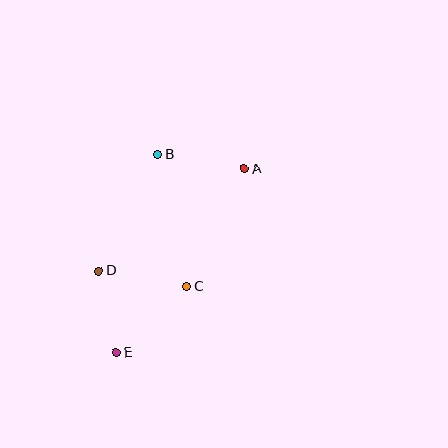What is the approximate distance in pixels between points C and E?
The distance between C and E is approximately 96 pixels.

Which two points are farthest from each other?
Points A and E are farthest from each other.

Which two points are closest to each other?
Points D and E are closest to each other.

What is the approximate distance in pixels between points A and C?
The distance between A and C is approximately 131 pixels.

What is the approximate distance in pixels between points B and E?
The distance between B and E is approximately 202 pixels.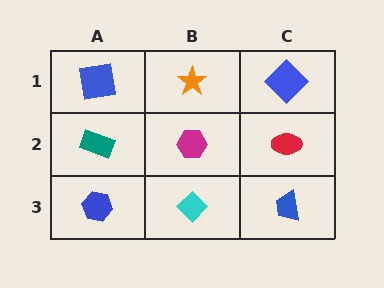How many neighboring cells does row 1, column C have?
2.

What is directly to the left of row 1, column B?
A blue square.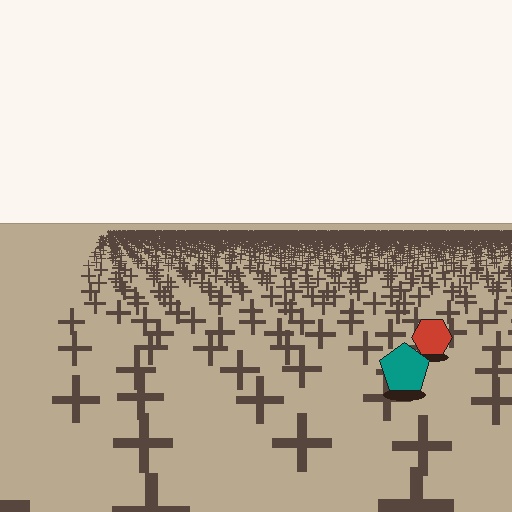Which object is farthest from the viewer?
The red hexagon is farthest from the viewer. It appears smaller and the ground texture around it is denser.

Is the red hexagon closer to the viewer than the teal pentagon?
No. The teal pentagon is closer — you can tell from the texture gradient: the ground texture is coarser near it.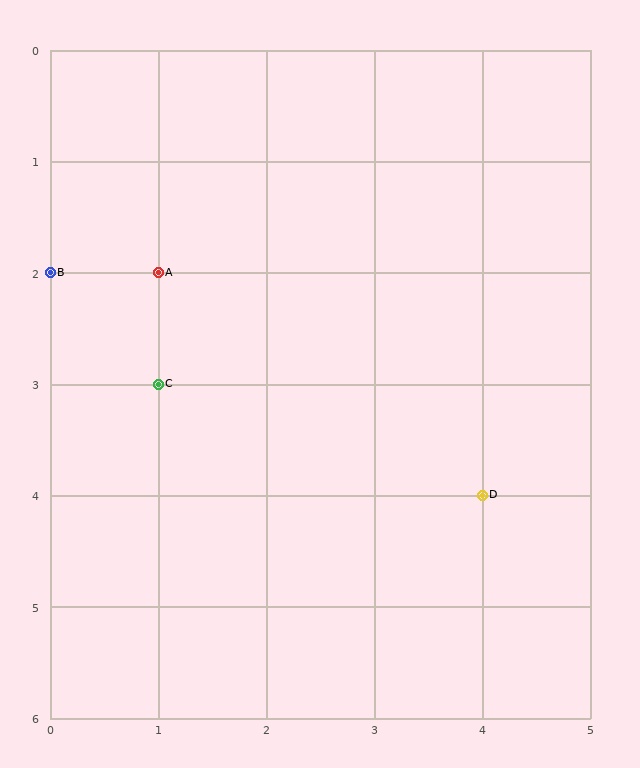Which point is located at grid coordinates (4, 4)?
Point D is at (4, 4).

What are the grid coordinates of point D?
Point D is at grid coordinates (4, 4).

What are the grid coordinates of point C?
Point C is at grid coordinates (1, 3).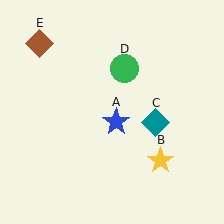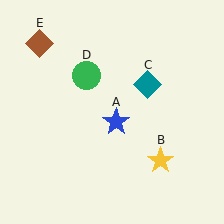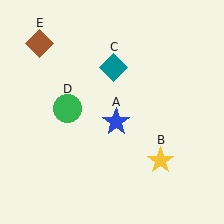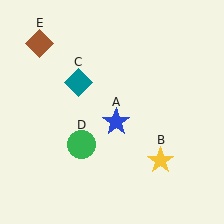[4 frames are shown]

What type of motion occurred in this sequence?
The teal diamond (object C), green circle (object D) rotated counterclockwise around the center of the scene.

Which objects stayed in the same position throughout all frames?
Blue star (object A) and yellow star (object B) and brown diamond (object E) remained stationary.